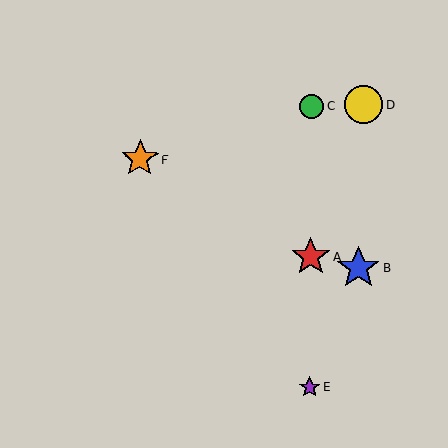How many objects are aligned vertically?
3 objects (A, C, E) are aligned vertically.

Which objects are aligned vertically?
Objects A, C, E are aligned vertically.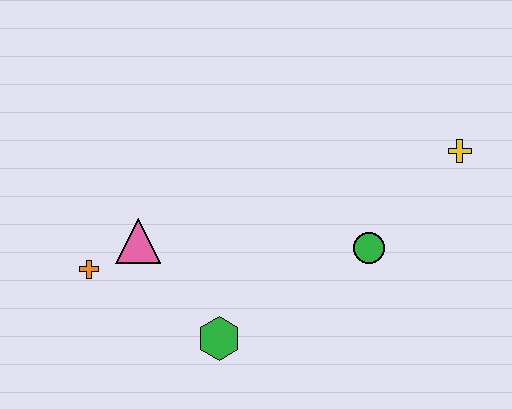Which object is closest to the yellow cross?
The green circle is closest to the yellow cross.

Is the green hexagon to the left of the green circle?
Yes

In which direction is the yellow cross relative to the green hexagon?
The yellow cross is to the right of the green hexagon.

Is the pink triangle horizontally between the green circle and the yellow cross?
No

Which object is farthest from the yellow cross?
The orange cross is farthest from the yellow cross.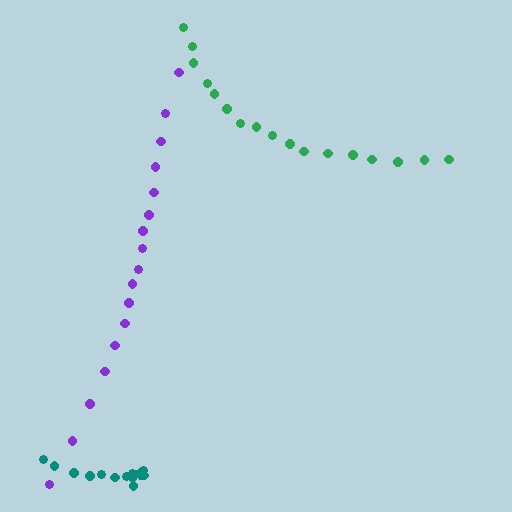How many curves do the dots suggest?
There are 3 distinct paths.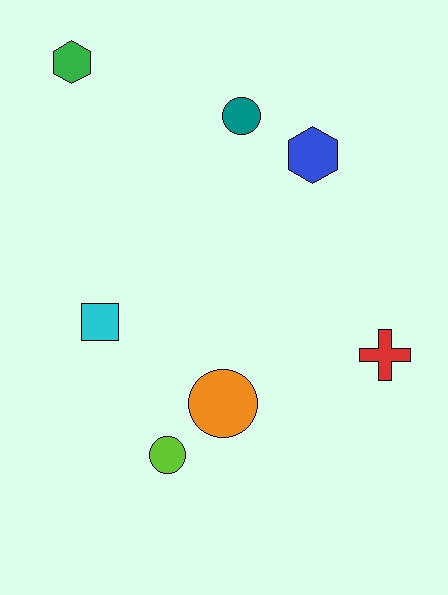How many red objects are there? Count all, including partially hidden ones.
There is 1 red object.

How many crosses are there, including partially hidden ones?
There is 1 cross.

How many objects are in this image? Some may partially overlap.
There are 7 objects.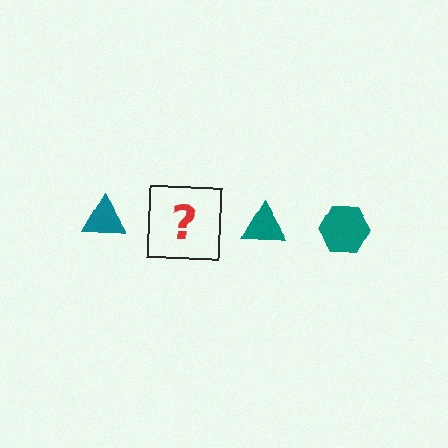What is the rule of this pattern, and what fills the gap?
The rule is that the pattern cycles through triangle, hexagon shapes in teal. The gap should be filled with a teal hexagon.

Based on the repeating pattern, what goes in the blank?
The blank should be a teal hexagon.